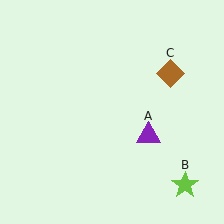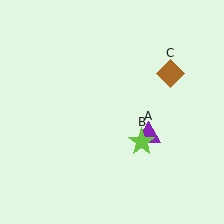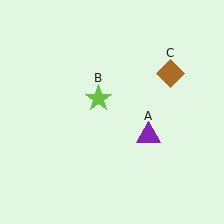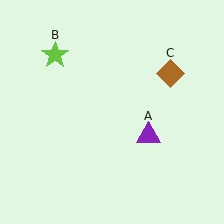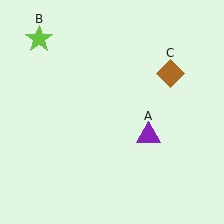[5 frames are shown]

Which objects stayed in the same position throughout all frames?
Purple triangle (object A) and brown diamond (object C) remained stationary.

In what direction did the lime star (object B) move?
The lime star (object B) moved up and to the left.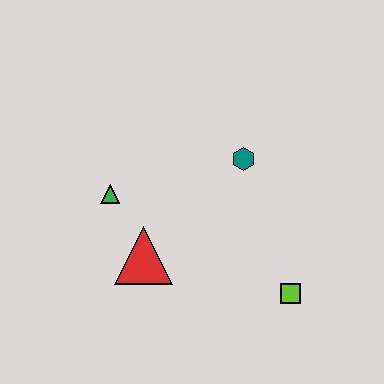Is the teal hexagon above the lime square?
Yes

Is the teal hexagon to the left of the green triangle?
No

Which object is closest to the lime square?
The teal hexagon is closest to the lime square.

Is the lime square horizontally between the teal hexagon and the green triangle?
No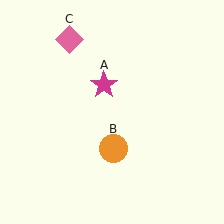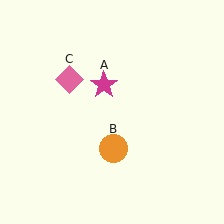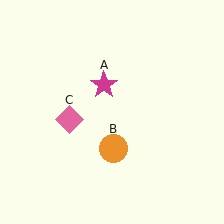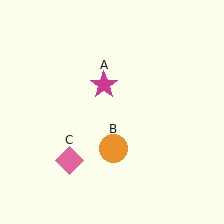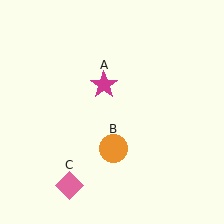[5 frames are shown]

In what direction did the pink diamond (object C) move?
The pink diamond (object C) moved down.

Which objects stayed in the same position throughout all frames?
Magenta star (object A) and orange circle (object B) remained stationary.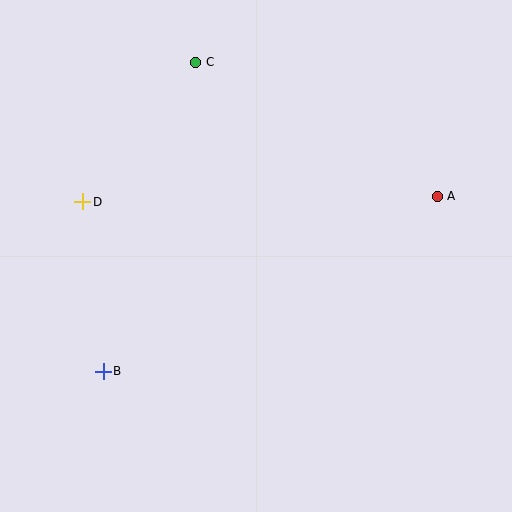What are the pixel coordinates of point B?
Point B is at (103, 371).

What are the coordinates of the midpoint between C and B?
The midpoint between C and B is at (150, 217).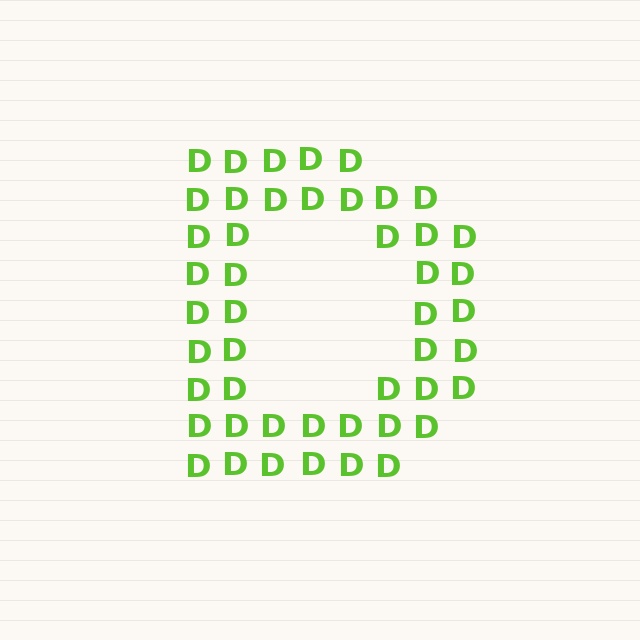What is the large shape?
The large shape is the letter D.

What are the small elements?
The small elements are letter D's.